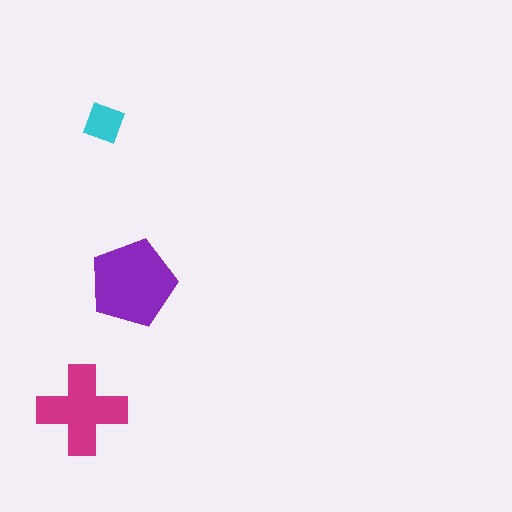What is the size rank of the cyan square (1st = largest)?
3rd.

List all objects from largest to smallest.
The purple pentagon, the magenta cross, the cyan square.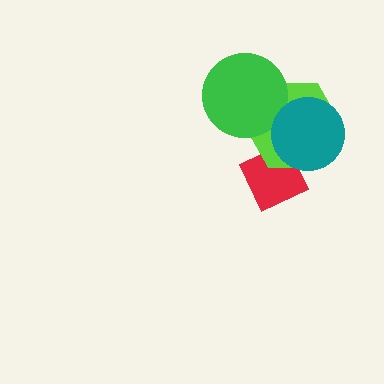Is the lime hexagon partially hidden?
Yes, it is partially covered by another shape.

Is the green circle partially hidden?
No, no other shape covers it.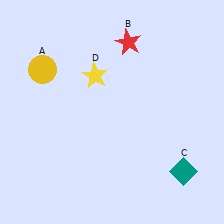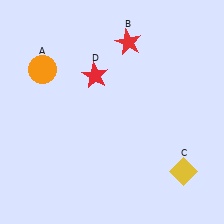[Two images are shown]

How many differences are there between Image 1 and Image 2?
There are 3 differences between the two images.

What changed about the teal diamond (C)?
In Image 1, C is teal. In Image 2, it changed to yellow.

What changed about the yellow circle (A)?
In Image 1, A is yellow. In Image 2, it changed to orange.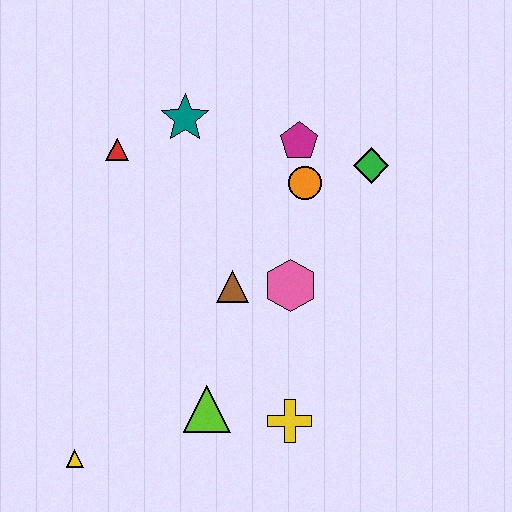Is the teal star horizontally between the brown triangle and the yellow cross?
No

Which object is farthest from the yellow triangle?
The green diamond is farthest from the yellow triangle.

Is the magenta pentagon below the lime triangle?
No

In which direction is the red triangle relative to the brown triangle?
The red triangle is above the brown triangle.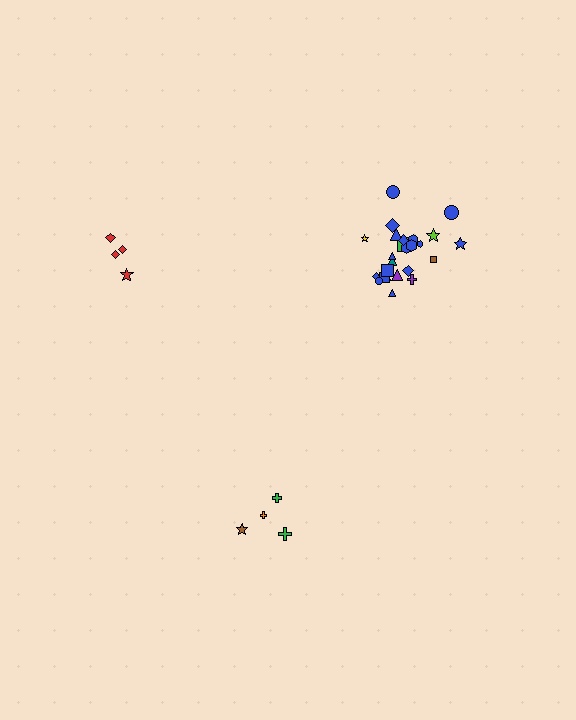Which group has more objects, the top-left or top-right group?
The top-right group.